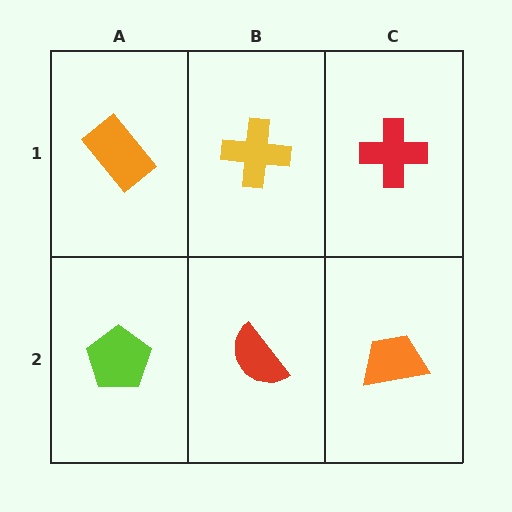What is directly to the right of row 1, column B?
A red cross.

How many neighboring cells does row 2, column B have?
3.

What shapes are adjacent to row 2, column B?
A yellow cross (row 1, column B), a lime pentagon (row 2, column A), an orange trapezoid (row 2, column C).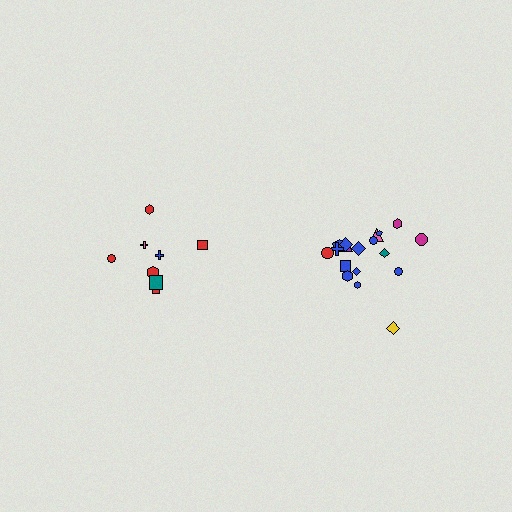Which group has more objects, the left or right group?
The right group.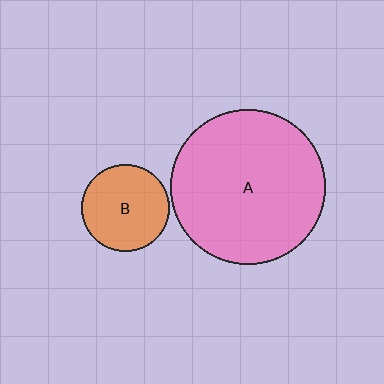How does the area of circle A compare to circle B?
Approximately 3.1 times.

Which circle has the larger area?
Circle A (pink).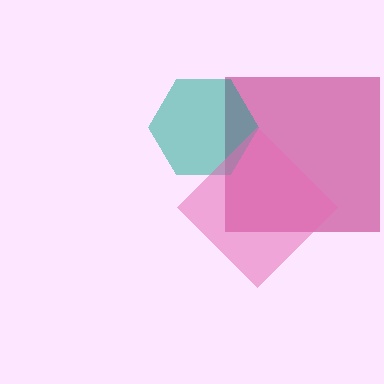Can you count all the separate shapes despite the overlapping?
Yes, there are 3 separate shapes.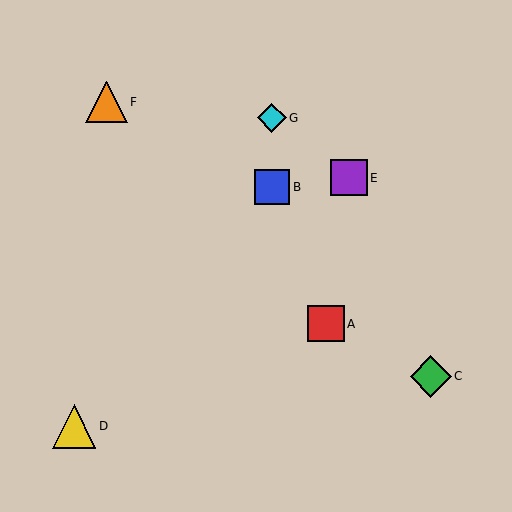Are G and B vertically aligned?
Yes, both are at x≈272.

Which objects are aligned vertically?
Objects B, G are aligned vertically.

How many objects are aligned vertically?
2 objects (B, G) are aligned vertically.